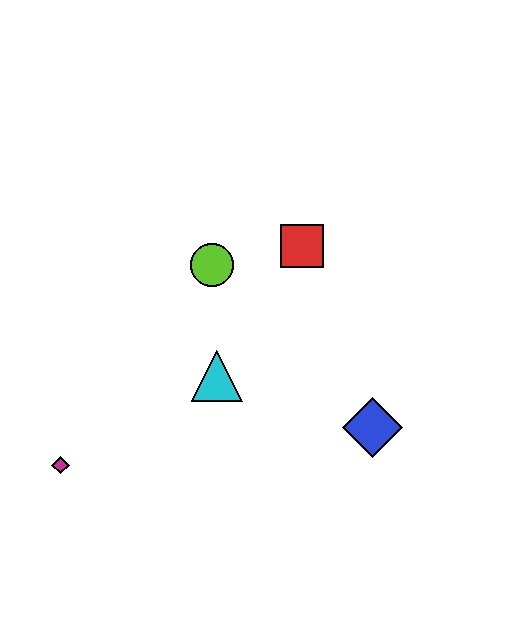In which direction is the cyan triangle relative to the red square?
The cyan triangle is below the red square.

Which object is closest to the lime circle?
The red square is closest to the lime circle.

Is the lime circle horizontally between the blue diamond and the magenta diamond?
Yes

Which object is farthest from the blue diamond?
The magenta diamond is farthest from the blue diamond.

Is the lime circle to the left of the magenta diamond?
No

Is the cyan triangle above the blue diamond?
Yes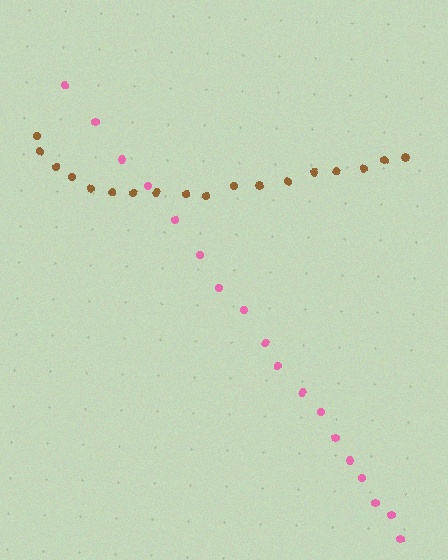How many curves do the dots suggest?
There are 2 distinct paths.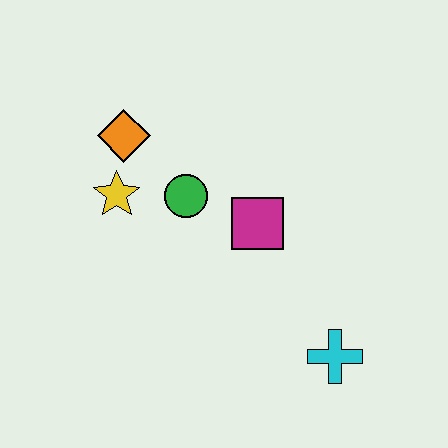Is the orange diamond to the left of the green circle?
Yes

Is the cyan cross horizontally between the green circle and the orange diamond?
No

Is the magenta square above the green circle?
No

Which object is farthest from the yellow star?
The cyan cross is farthest from the yellow star.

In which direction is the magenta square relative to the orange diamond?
The magenta square is to the right of the orange diamond.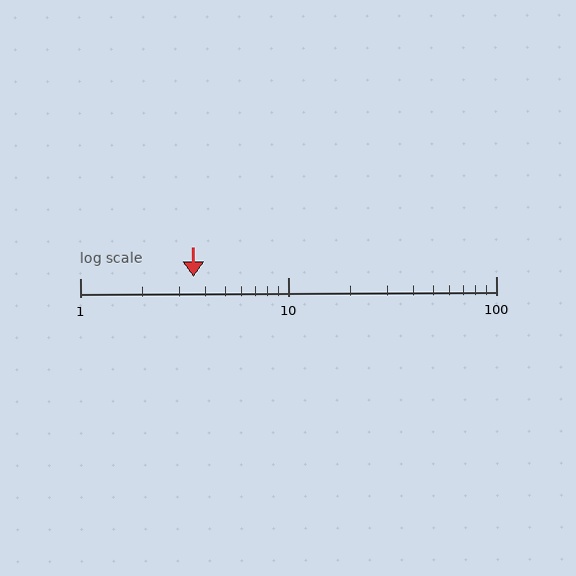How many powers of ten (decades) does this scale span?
The scale spans 2 decades, from 1 to 100.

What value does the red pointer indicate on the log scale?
The pointer indicates approximately 3.5.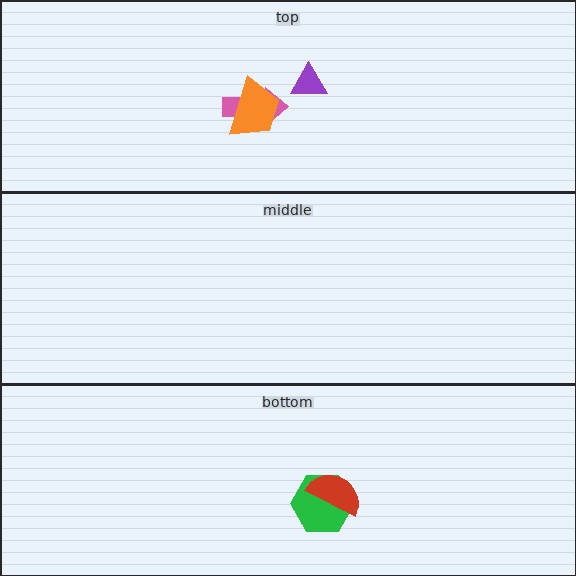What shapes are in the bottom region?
The green hexagon, the red semicircle.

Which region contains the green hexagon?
The bottom region.